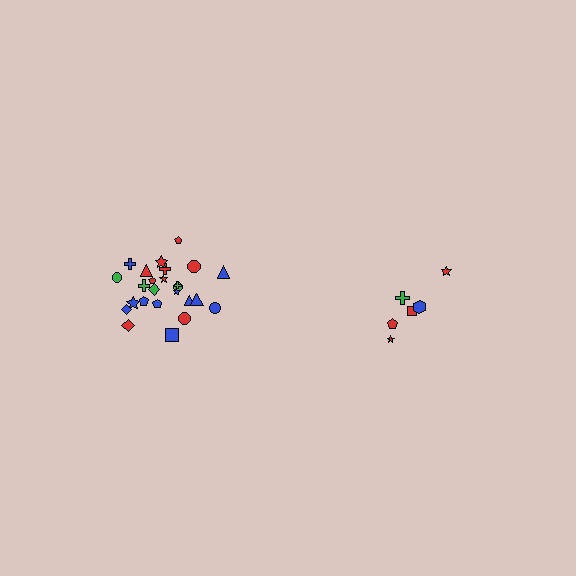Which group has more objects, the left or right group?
The left group.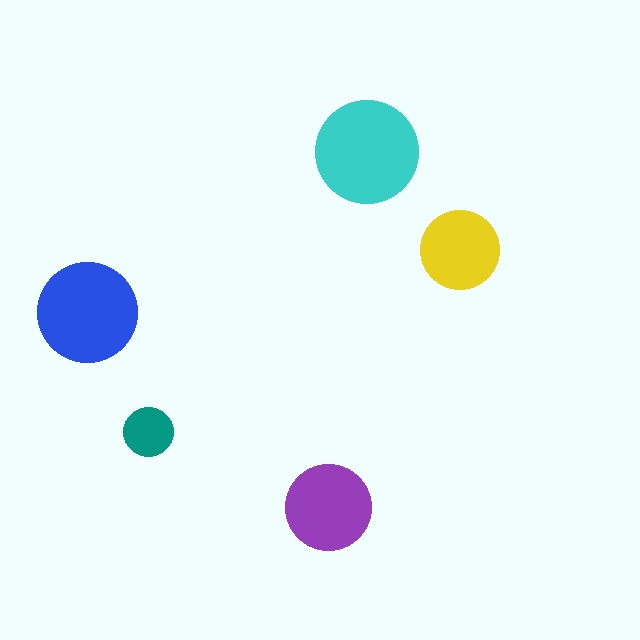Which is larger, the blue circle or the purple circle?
The blue one.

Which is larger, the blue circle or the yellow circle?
The blue one.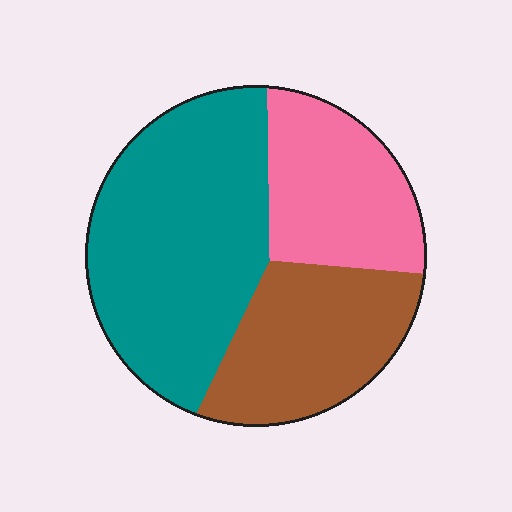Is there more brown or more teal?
Teal.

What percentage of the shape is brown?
Brown covers around 25% of the shape.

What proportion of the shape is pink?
Pink covers about 25% of the shape.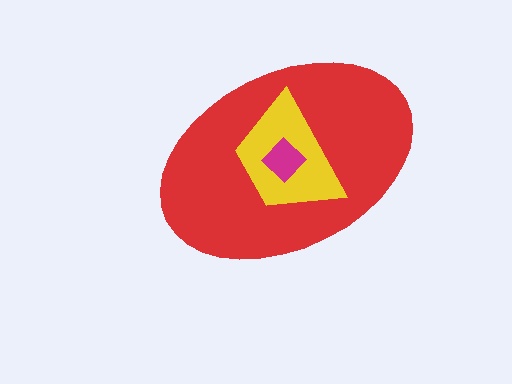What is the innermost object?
The magenta diamond.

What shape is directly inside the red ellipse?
The yellow trapezoid.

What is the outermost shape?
The red ellipse.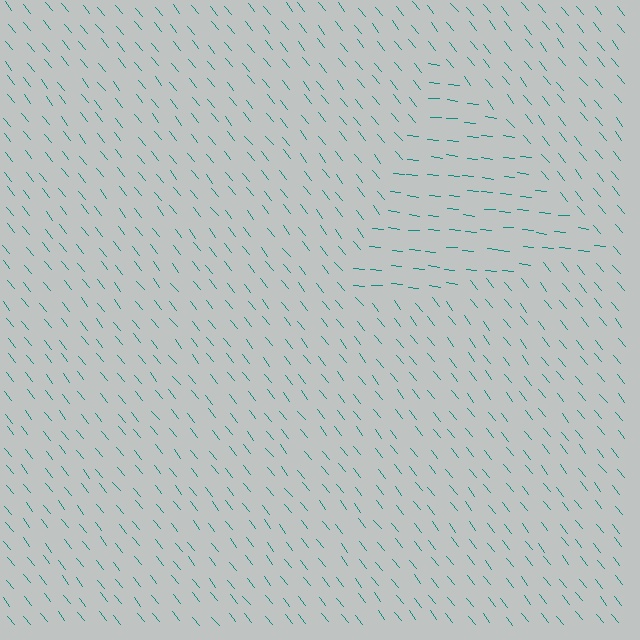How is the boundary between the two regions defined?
The boundary is defined purely by a change in line orientation (approximately 45 degrees difference). All lines are the same color and thickness.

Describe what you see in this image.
The image is filled with small teal line segments. A triangle region in the image has lines oriented differently from the surrounding lines, creating a visible texture boundary.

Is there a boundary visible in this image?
Yes, there is a texture boundary formed by a change in line orientation.